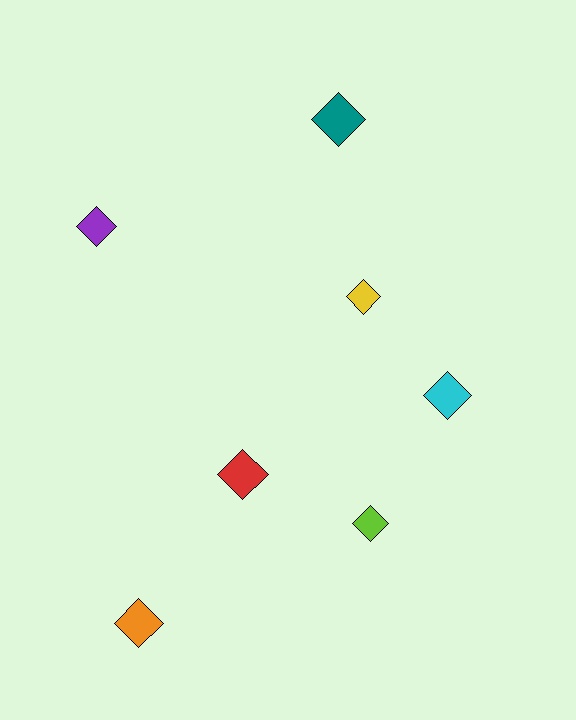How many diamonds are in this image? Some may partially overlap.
There are 7 diamonds.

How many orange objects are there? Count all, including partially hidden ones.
There is 1 orange object.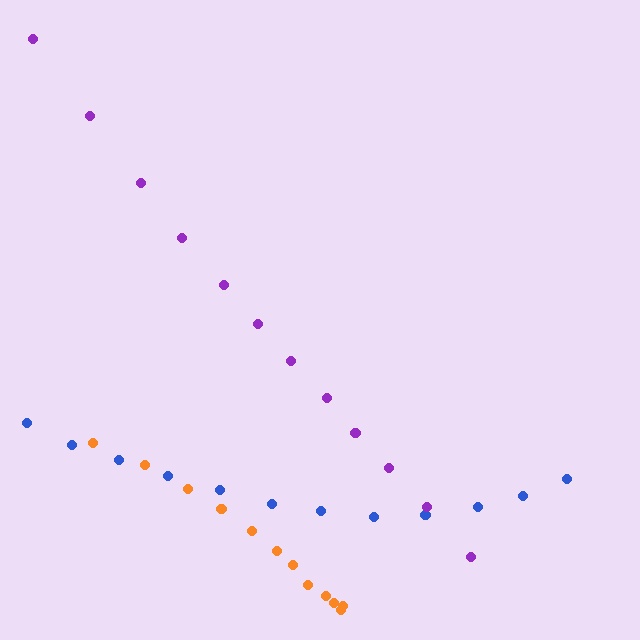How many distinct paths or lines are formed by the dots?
There are 3 distinct paths.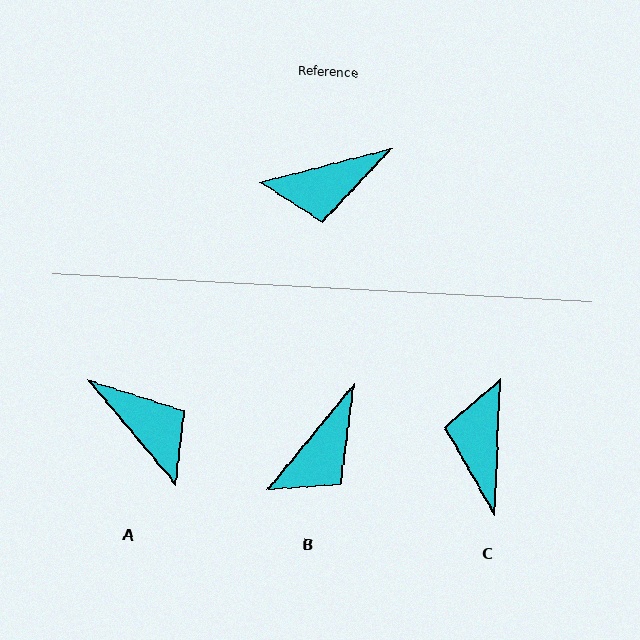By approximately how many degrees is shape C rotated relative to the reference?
Approximately 107 degrees clockwise.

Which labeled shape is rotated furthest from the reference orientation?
A, about 116 degrees away.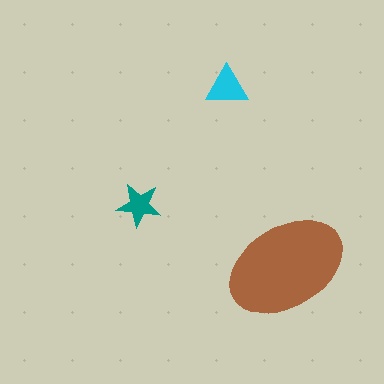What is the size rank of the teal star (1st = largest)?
3rd.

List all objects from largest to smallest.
The brown ellipse, the cyan triangle, the teal star.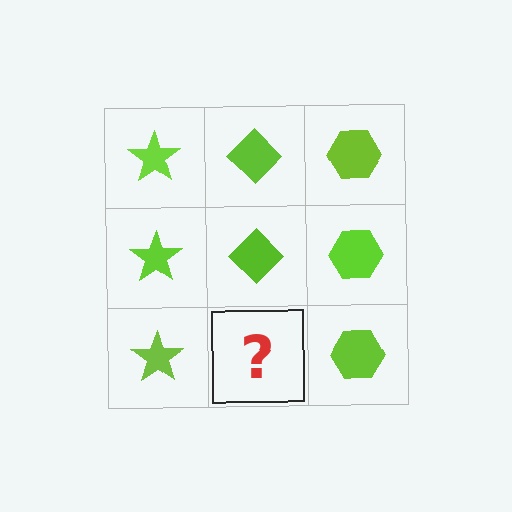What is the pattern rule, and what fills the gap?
The rule is that each column has a consistent shape. The gap should be filled with a lime diamond.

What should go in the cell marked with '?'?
The missing cell should contain a lime diamond.